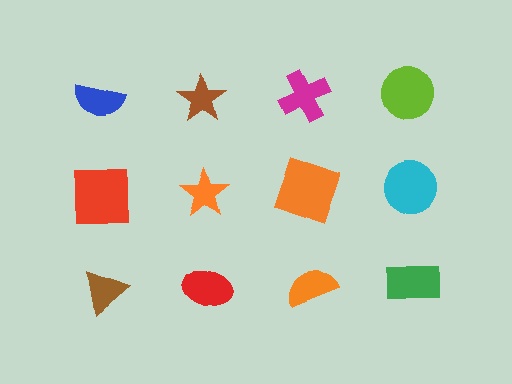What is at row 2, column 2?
An orange star.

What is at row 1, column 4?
A lime circle.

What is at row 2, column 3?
An orange square.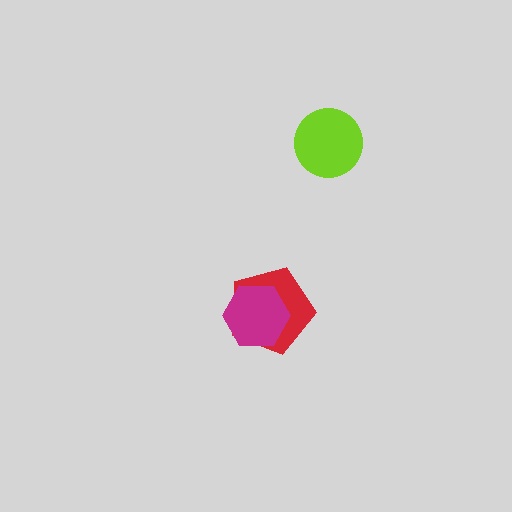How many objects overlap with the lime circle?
0 objects overlap with the lime circle.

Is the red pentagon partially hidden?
Yes, it is partially covered by another shape.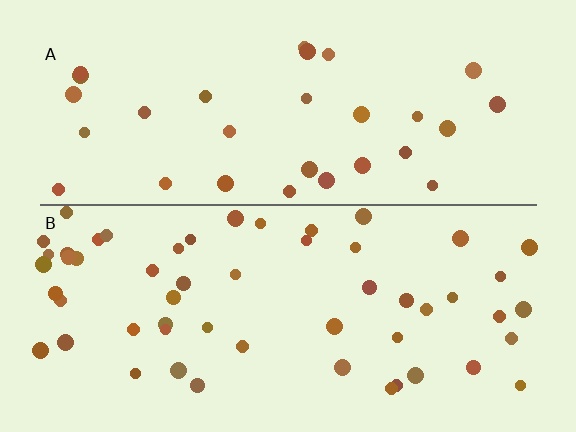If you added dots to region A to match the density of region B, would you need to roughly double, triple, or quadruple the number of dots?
Approximately double.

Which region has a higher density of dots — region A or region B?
B (the bottom).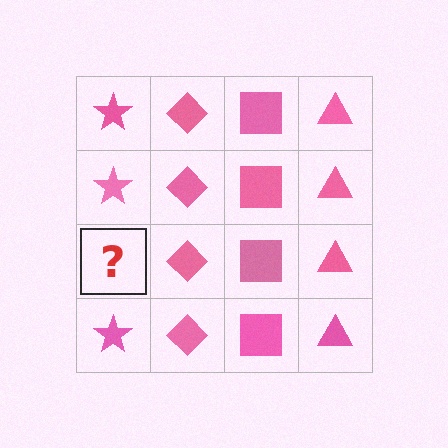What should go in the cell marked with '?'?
The missing cell should contain a pink star.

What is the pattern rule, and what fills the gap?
The rule is that each column has a consistent shape. The gap should be filled with a pink star.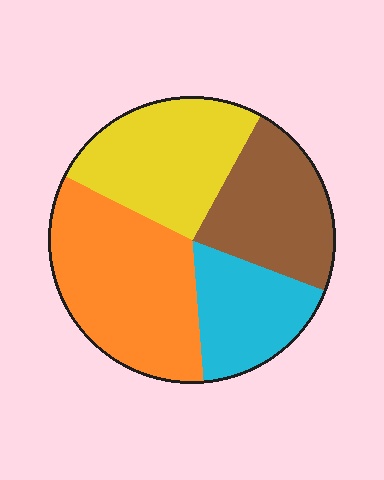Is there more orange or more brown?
Orange.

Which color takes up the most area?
Orange, at roughly 35%.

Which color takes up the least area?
Cyan, at roughly 20%.